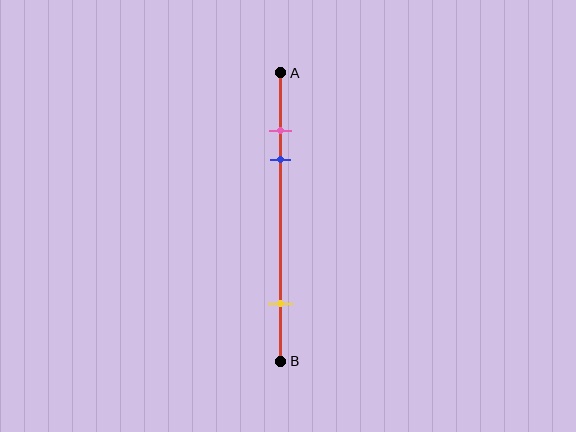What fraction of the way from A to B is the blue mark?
The blue mark is approximately 30% (0.3) of the way from A to B.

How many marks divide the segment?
There are 3 marks dividing the segment.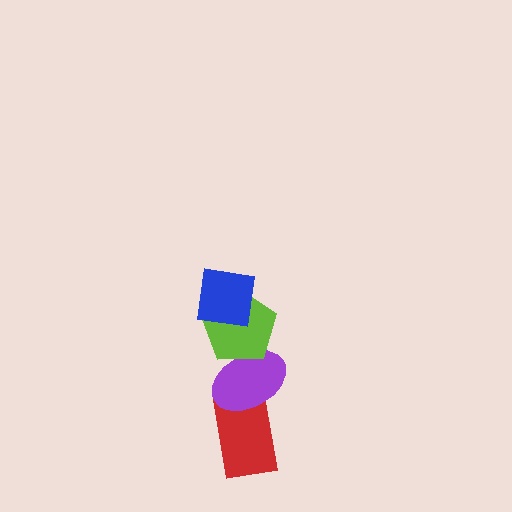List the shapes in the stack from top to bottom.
From top to bottom: the blue square, the lime pentagon, the purple ellipse, the red rectangle.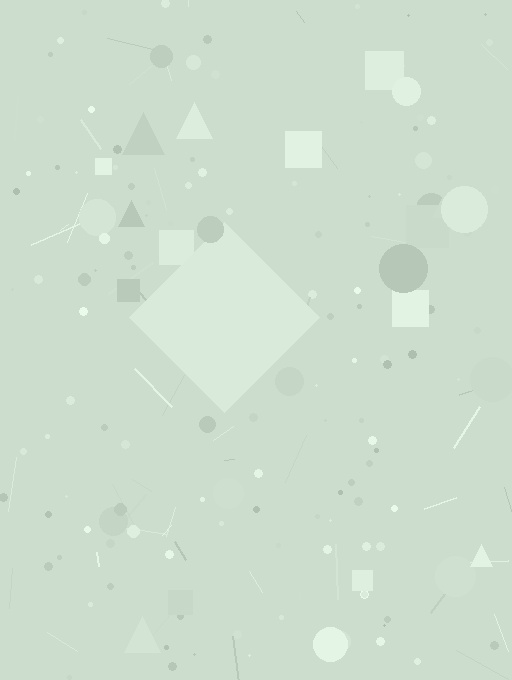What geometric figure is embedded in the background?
A diamond is embedded in the background.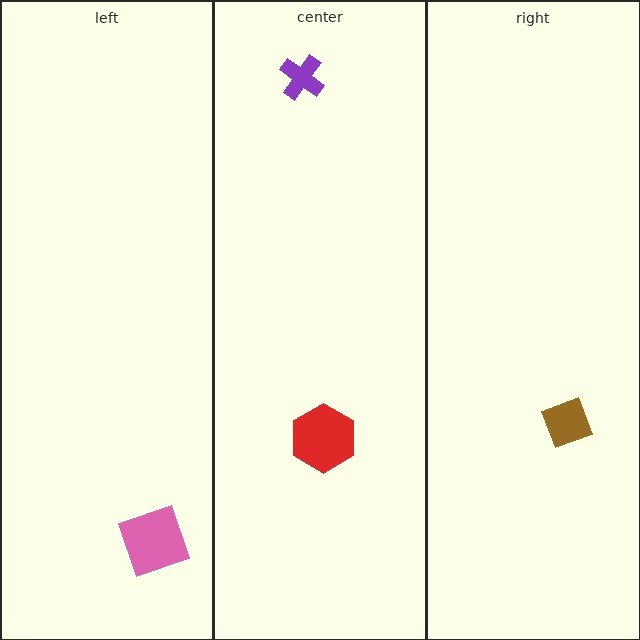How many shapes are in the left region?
1.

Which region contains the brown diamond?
The right region.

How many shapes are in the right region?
1.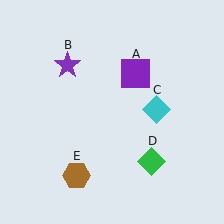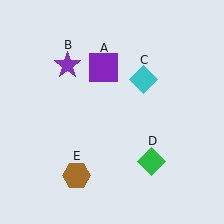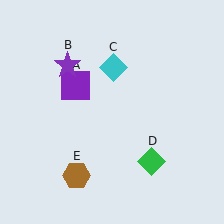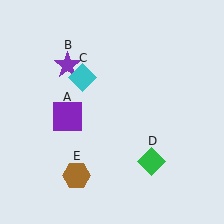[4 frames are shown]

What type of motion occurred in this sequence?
The purple square (object A), cyan diamond (object C) rotated counterclockwise around the center of the scene.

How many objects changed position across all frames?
2 objects changed position: purple square (object A), cyan diamond (object C).